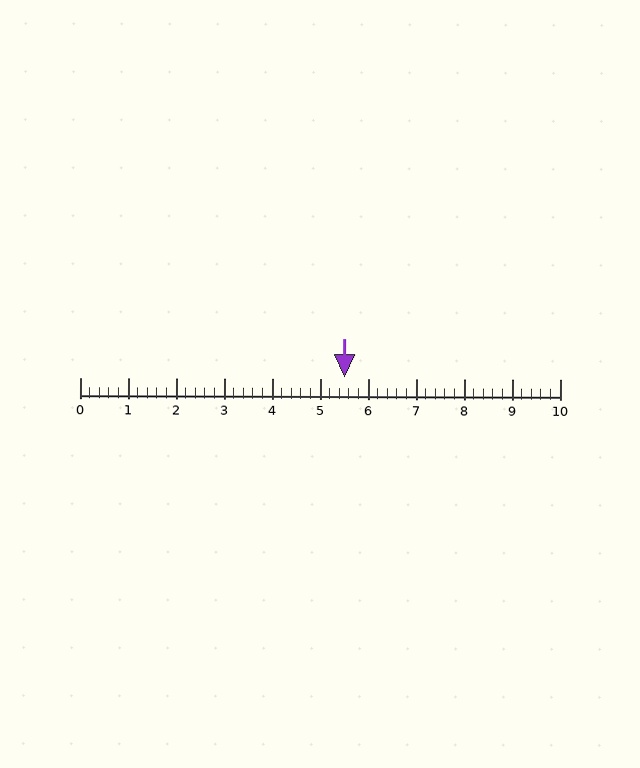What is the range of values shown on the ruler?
The ruler shows values from 0 to 10.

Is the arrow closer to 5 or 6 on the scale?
The arrow is closer to 6.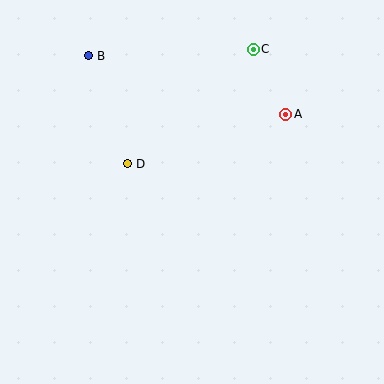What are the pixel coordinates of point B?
Point B is at (89, 56).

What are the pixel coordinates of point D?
Point D is at (128, 164).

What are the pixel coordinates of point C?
Point C is at (253, 49).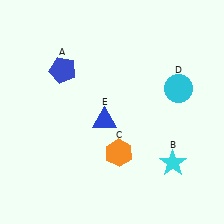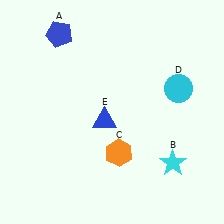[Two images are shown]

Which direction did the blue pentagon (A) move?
The blue pentagon (A) moved up.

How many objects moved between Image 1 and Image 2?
1 object moved between the two images.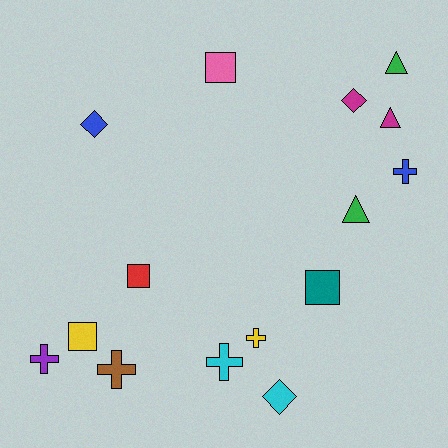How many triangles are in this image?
There are 3 triangles.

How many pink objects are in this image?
There is 1 pink object.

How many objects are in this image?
There are 15 objects.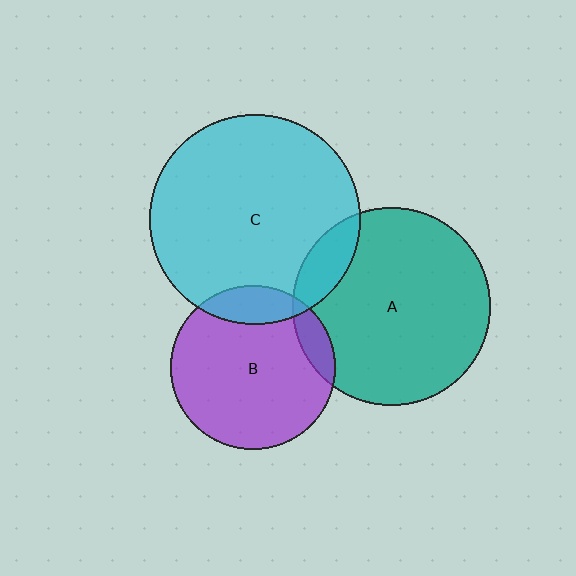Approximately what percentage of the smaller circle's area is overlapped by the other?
Approximately 10%.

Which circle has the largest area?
Circle C (cyan).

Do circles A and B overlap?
Yes.